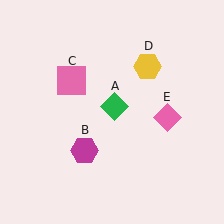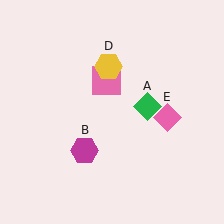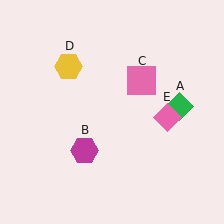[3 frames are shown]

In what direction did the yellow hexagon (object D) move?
The yellow hexagon (object D) moved left.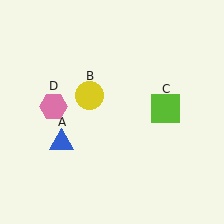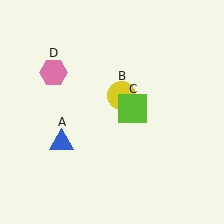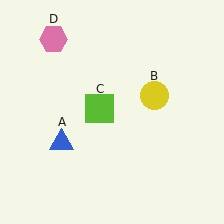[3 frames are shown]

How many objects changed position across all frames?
3 objects changed position: yellow circle (object B), lime square (object C), pink hexagon (object D).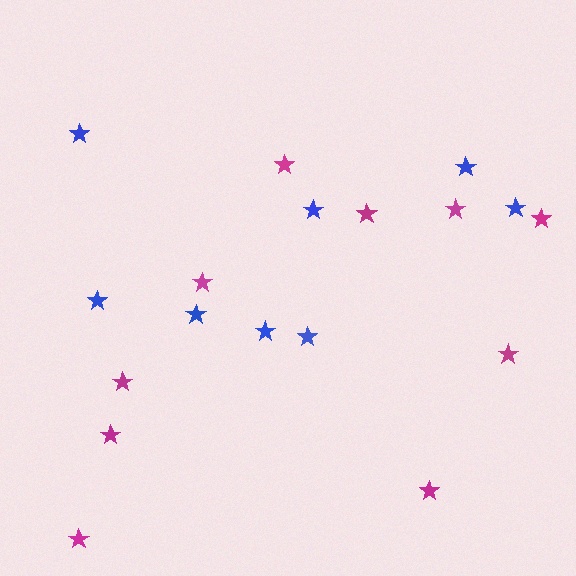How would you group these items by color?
There are 2 groups: one group of magenta stars (10) and one group of blue stars (8).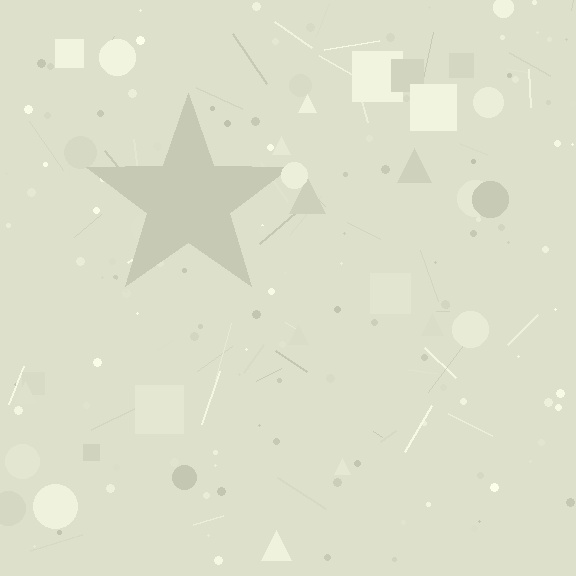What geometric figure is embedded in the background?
A star is embedded in the background.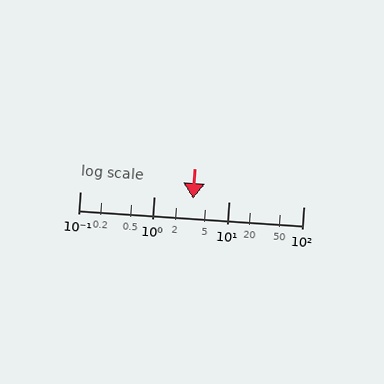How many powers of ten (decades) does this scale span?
The scale spans 3 decades, from 0.1 to 100.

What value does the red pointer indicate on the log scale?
The pointer indicates approximately 3.3.